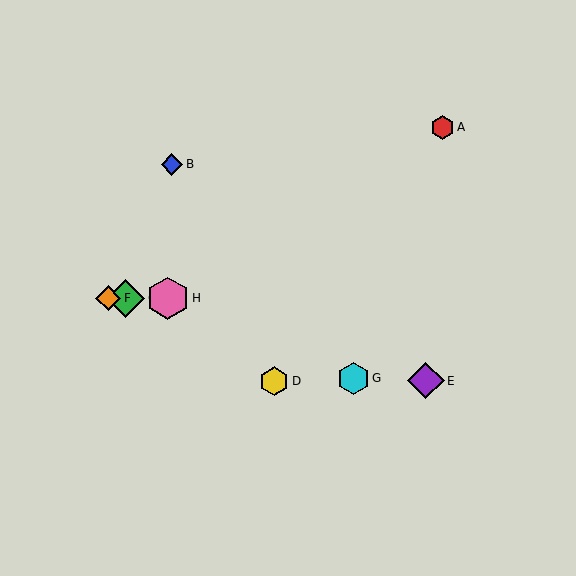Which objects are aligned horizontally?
Objects C, F, H are aligned horizontally.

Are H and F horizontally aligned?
Yes, both are at y≈298.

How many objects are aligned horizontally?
3 objects (C, F, H) are aligned horizontally.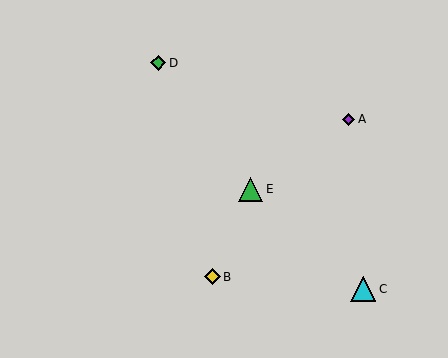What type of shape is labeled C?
Shape C is a cyan triangle.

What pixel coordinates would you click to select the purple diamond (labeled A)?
Click at (348, 119) to select the purple diamond A.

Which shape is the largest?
The cyan triangle (labeled C) is the largest.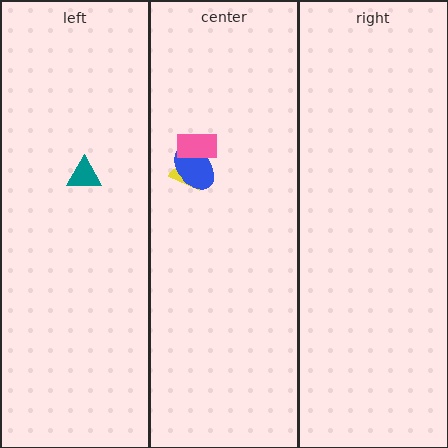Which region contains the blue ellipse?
The center region.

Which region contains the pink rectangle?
The center region.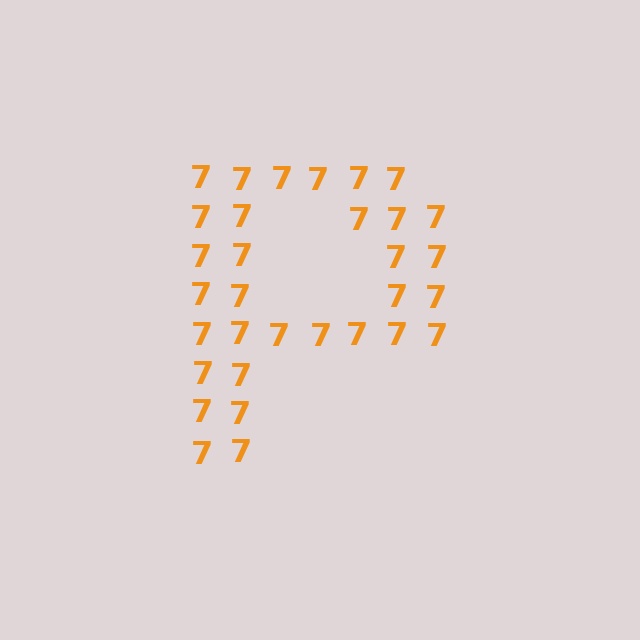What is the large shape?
The large shape is the letter P.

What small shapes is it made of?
It is made of small digit 7's.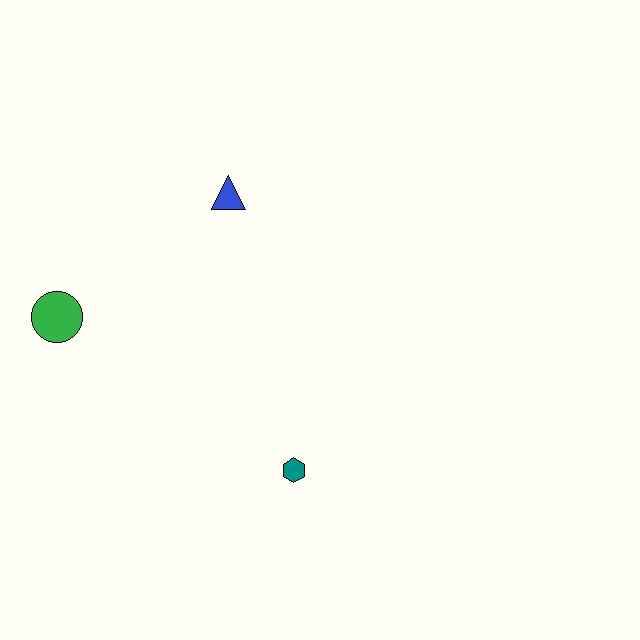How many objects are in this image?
There are 3 objects.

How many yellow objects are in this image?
There are no yellow objects.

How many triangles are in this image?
There is 1 triangle.